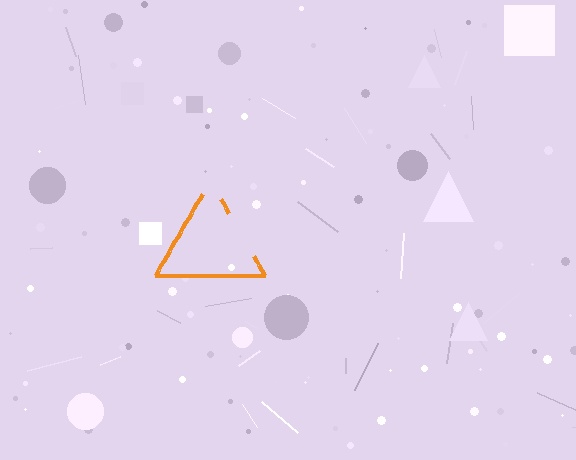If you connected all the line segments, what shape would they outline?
They would outline a triangle.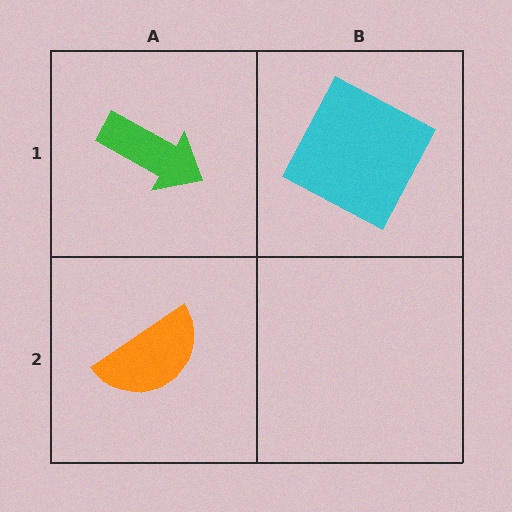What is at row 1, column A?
A green arrow.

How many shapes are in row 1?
2 shapes.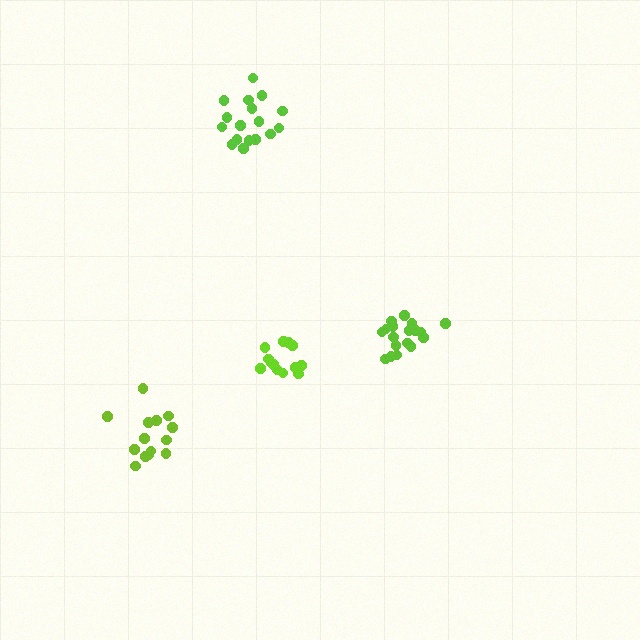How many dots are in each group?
Group 1: 17 dots, Group 2: 18 dots, Group 3: 14 dots, Group 4: 13 dots (62 total).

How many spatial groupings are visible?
There are 4 spatial groupings.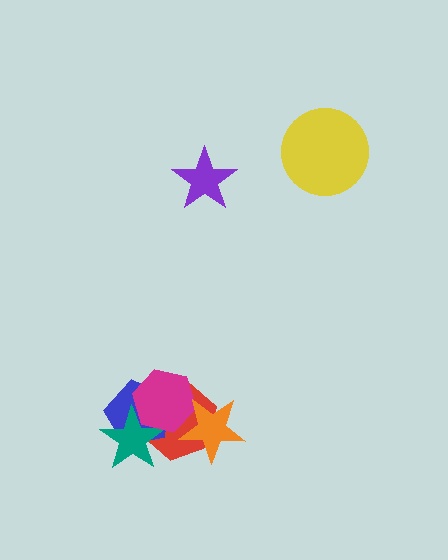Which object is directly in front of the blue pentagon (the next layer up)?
The teal star is directly in front of the blue pentagon.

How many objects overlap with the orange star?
2 objects overlap with the orange star.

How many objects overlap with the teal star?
3 objects overlap with the teal star.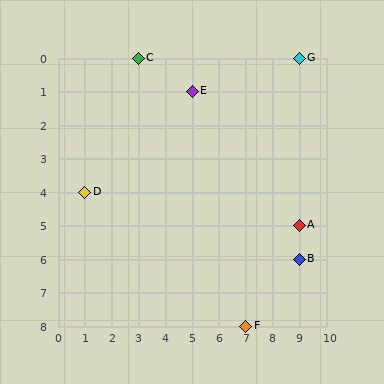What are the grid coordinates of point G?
Point G is at grid coordinates (9, 0).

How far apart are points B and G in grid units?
Points B and G are 6 rows apart.